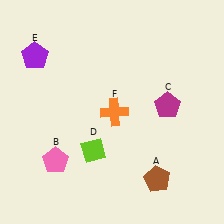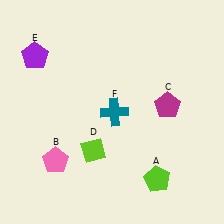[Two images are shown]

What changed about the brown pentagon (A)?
In Image 1, A is brown. In Image 2, it changed to lime.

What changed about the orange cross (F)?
In Image 1, F is orange. In Image 2, it changed to teal.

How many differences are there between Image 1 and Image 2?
There are 2 differences between the two images.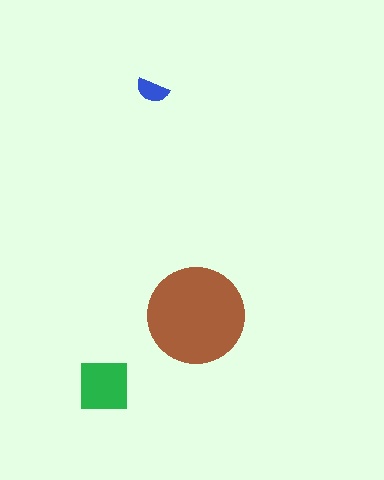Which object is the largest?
The brown circle.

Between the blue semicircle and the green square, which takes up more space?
The green square.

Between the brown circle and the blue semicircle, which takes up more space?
The brown circle.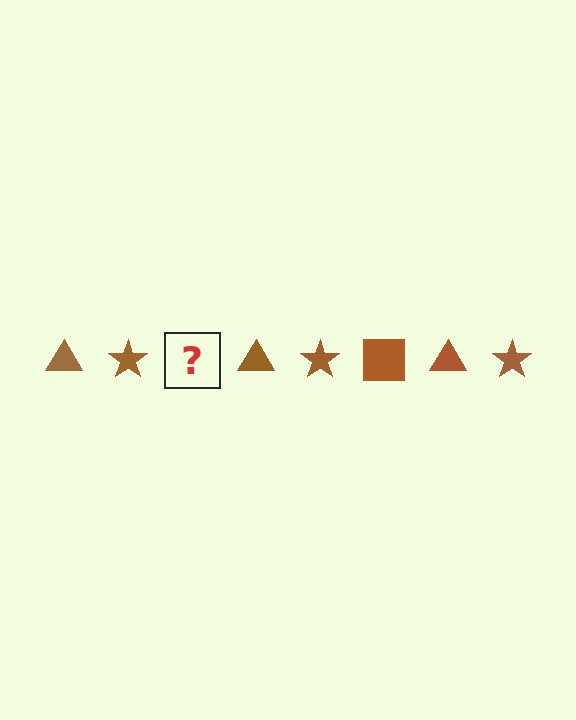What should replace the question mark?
The question mark should be replaced with a brown square.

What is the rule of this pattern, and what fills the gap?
The rule is that the pattern cycles through triangle, star, square shapes in brown. The gap should be filled with a brown square.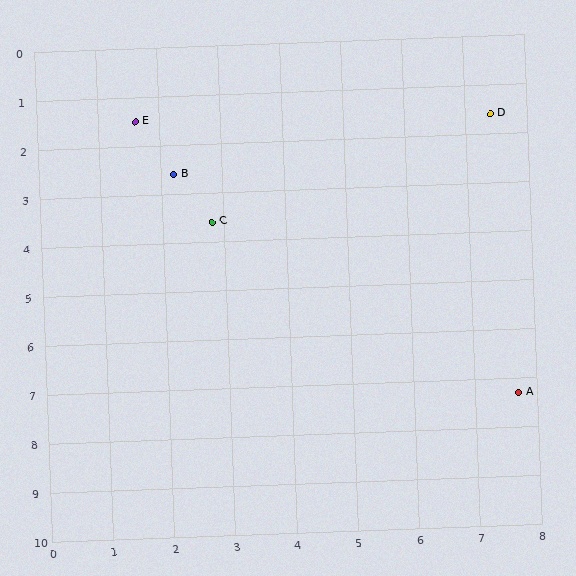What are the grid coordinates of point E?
Point E is at approximately (1.6, 1.5).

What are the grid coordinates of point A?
Point A is at approximately (7.7, 7.3).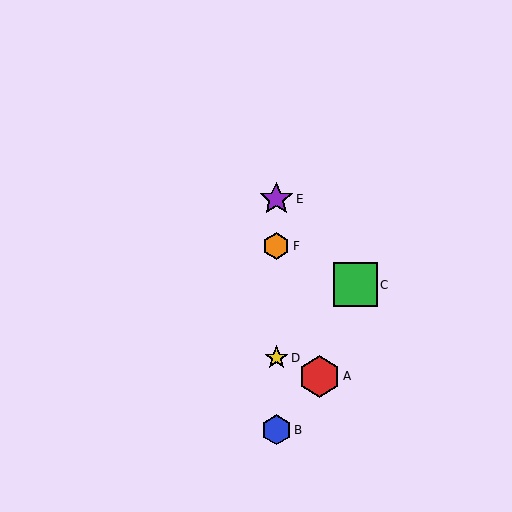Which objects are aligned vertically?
Objects B, D, E, F are aligned vertically.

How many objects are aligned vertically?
4 objects (B, D, E, F) are aligned vertically.